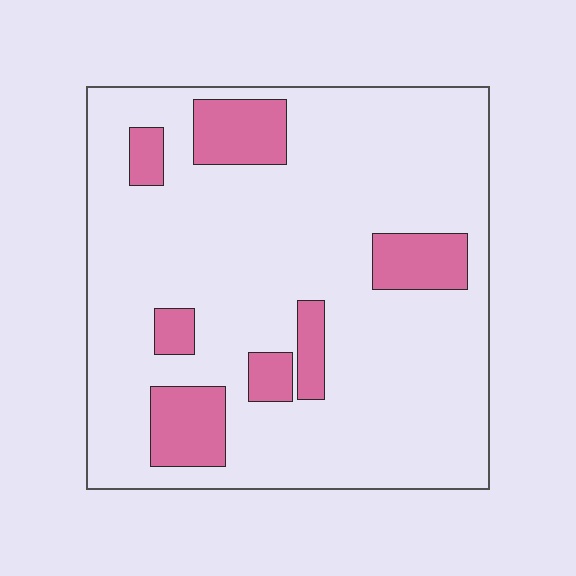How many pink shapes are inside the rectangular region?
7.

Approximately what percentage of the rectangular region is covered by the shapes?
Approximately 15%.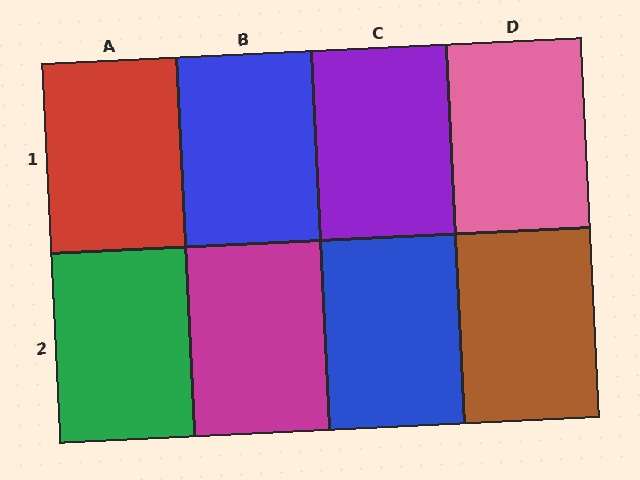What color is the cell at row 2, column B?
Magenta.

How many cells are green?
1 cell is green.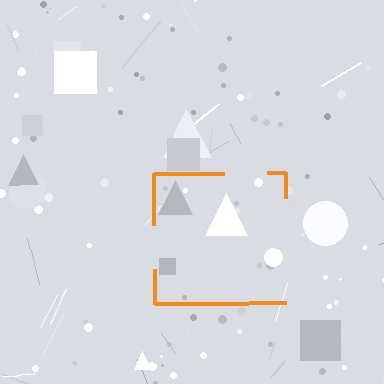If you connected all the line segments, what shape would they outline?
They would outline a square.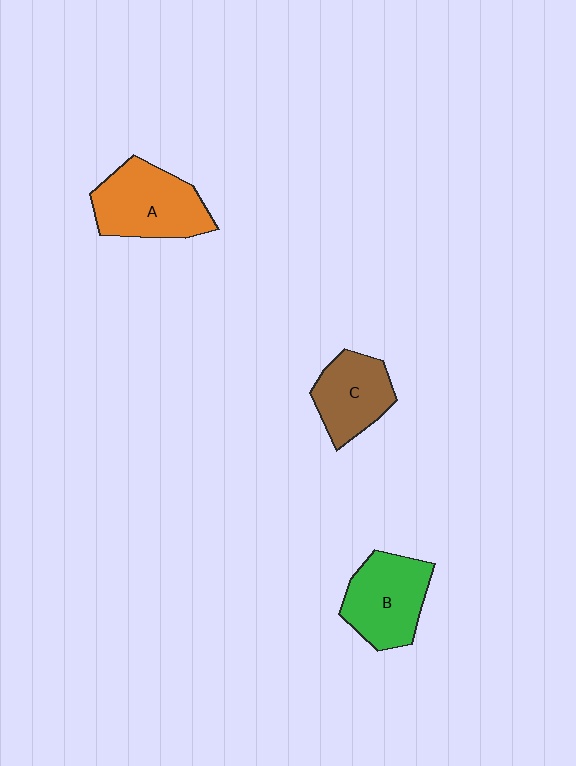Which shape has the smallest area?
Shape C (brown).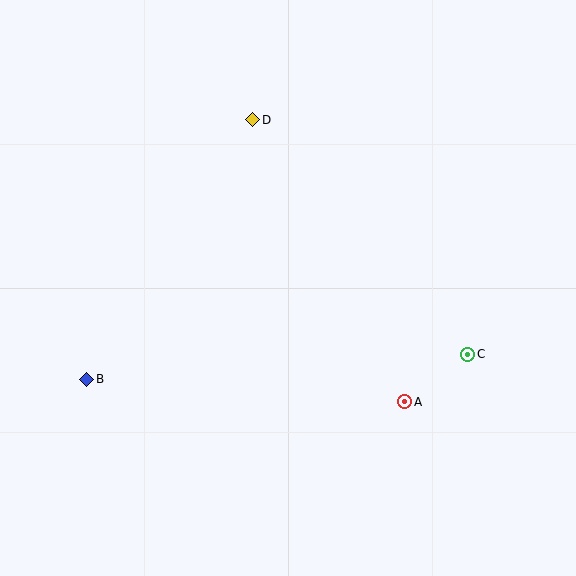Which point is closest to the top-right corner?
Point D is closest to the top-right corner.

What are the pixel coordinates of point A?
Point A is at (405, 402).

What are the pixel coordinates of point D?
Point D is at (253, 120).